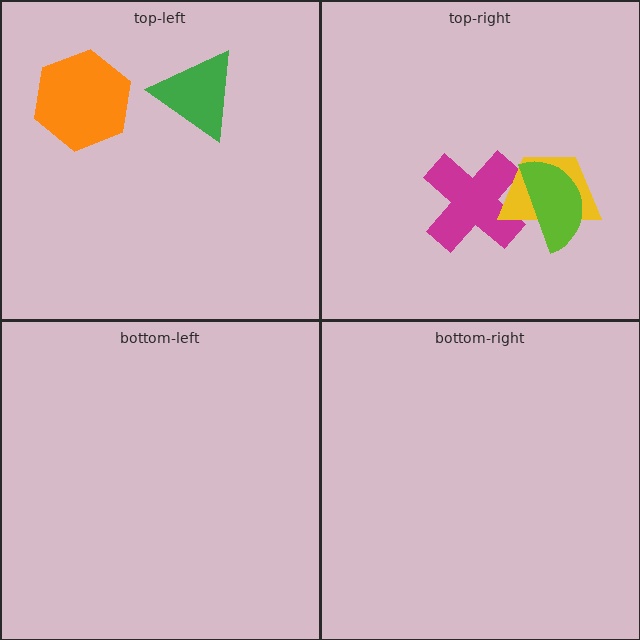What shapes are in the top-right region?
The magenta cross, the yellow trapezoid, the lime semicircle.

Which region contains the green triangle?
The top-left region.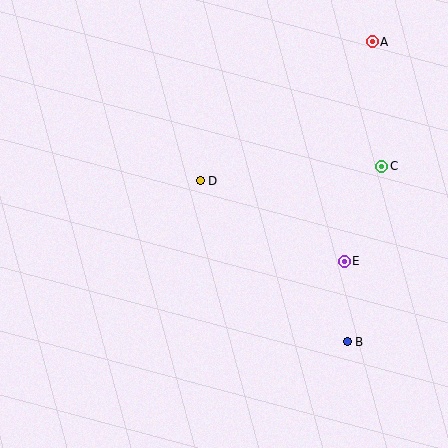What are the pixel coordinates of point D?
Point D is at (200, 181).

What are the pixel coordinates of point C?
Point C is at (382, 166).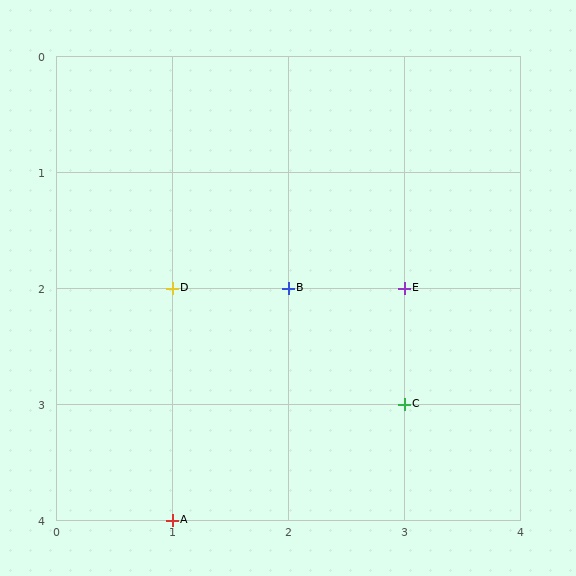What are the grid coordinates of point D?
Point D is at grid coordinates (1, 2).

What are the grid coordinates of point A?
Point A is at grid coordinates (1, 4).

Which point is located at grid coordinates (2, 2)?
Point B is at (2, 2).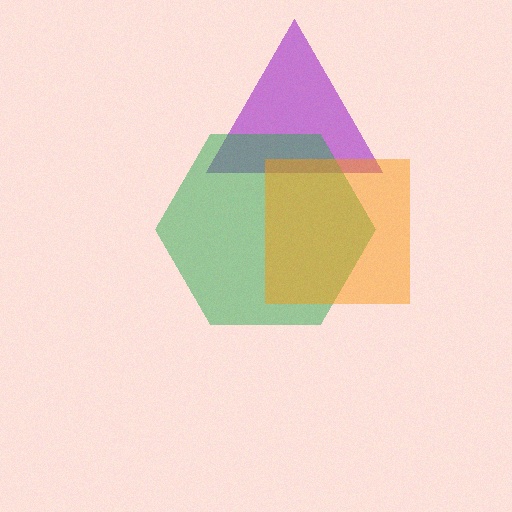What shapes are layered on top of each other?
The layered shapes are: a purple triangle, a green hexagon, an orange square.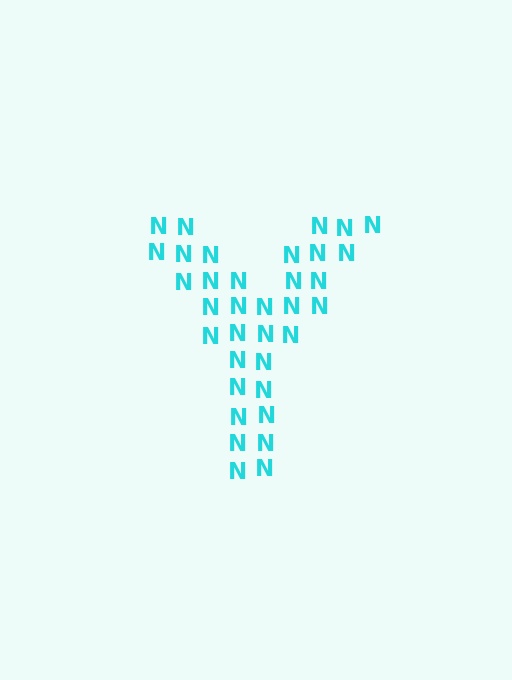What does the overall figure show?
The overall figure shows the letter Y.